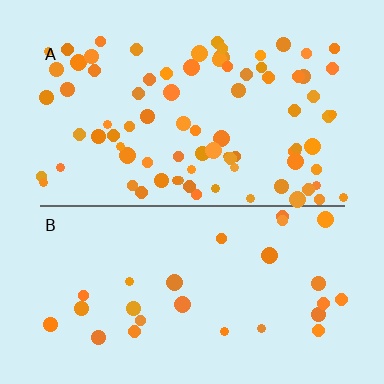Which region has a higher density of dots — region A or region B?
A (the top).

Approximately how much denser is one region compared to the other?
Approximately 3.0× — region A over region B.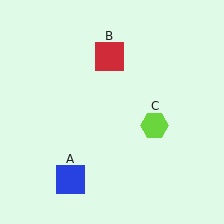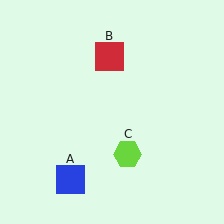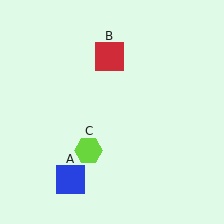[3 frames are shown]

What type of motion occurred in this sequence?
The lime hexagon (object C) rotated clockwise around the center of the scene.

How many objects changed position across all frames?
1 object changed position: lime hexagon (object C).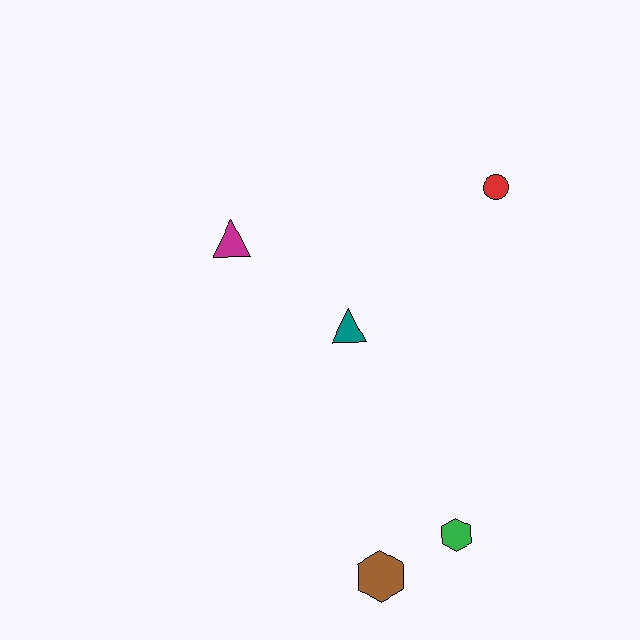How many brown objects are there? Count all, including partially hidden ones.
There is 1 brown object.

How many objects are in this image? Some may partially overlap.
There are 5 objects.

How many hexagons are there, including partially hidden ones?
There are 2 hexagons.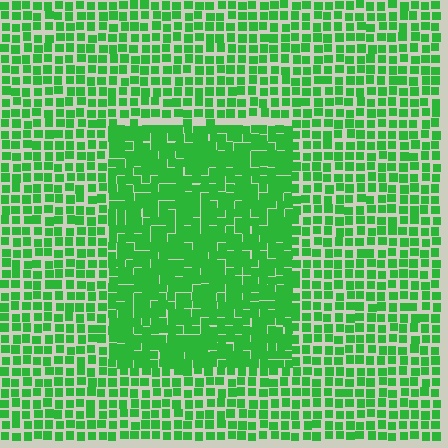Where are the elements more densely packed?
The elements are more densely packed inside the rectangle boundary.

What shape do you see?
I see a rectangle.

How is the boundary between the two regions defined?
The boundary is defined by a change in element density (approximately 1.7x ratio). All elements are the same color, size, and shape.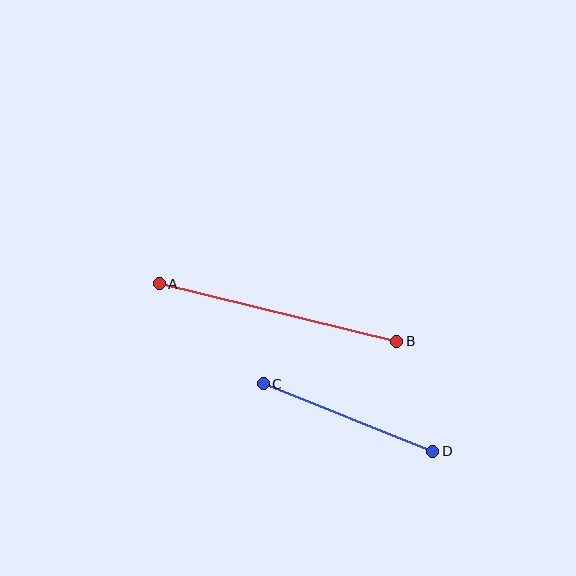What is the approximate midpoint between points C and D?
The midpoint is at approximately (348, 417) pixels.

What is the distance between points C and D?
The distance is approximately 182 pixels.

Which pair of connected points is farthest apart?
Points A and B are farthest apart.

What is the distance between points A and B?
The distance is approximately 245 pixels.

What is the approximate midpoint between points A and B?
The midpoint is at approximately (278, 313) pixels.